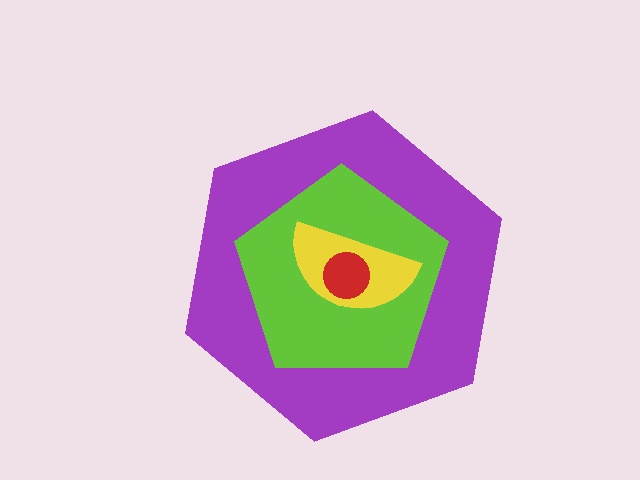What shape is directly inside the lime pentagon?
The yellow semicircle.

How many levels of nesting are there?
4.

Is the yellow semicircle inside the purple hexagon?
Yes.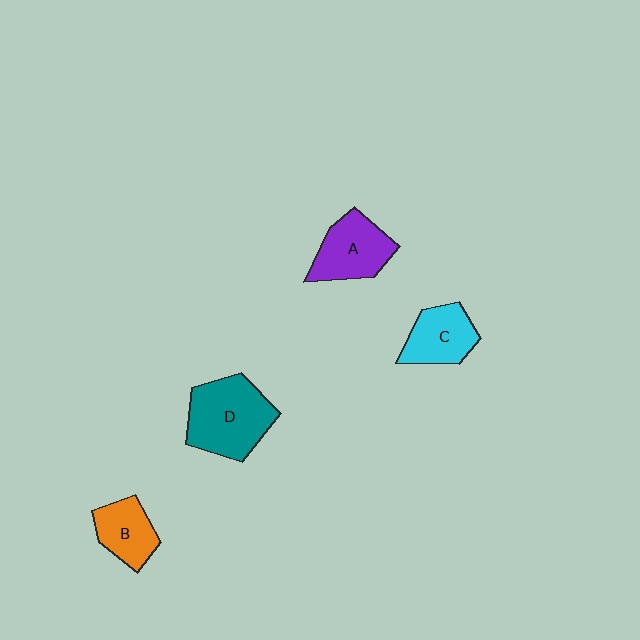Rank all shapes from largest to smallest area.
From largest to smallest: D (teal), A (purple), C (cyan), B (orange).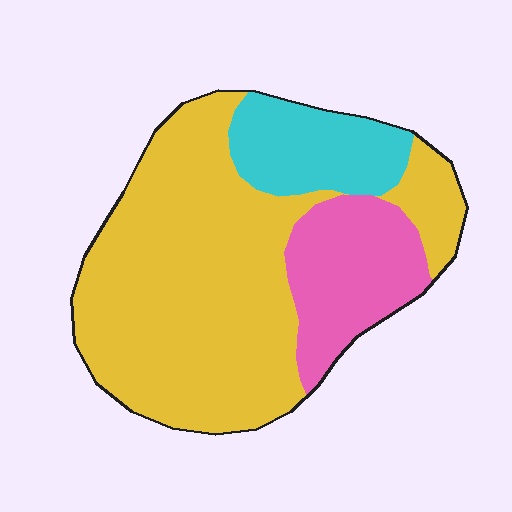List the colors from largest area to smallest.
From largest to smallest: yellow, pink, cyan.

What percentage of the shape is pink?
Pink takes up about one fifth (1/5) of the shape.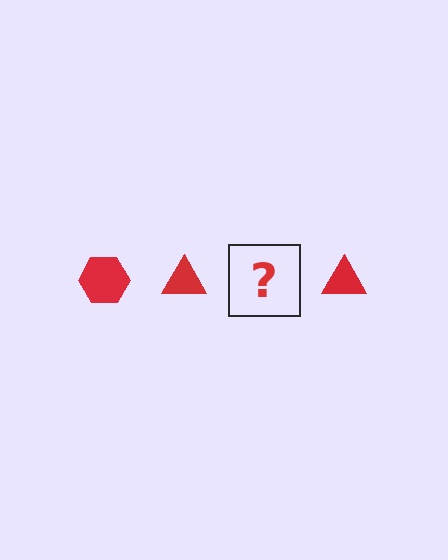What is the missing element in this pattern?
The missing element is a red hexagon.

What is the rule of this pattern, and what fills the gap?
The rule is that the pattern cycles through hexagon, triangle shapes in red. The gap should be filled with a red hexagon.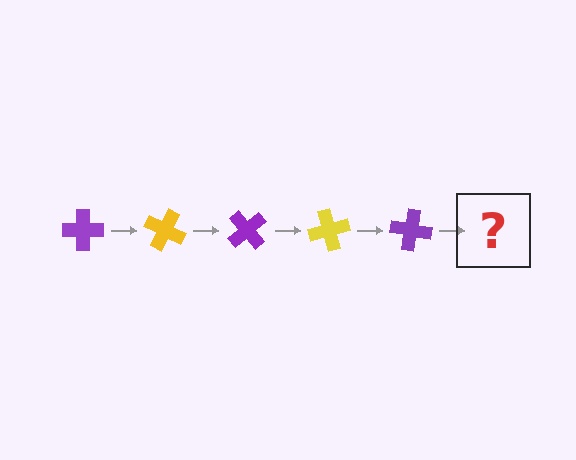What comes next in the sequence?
The next element should be a yellow cross, rotated 125 degrees from the start.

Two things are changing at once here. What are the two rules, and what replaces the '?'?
The two rules are that it rotates 25 degrees each step and the color cycles through purple and yellow. The '?' should be a yellow cross, rotated 125 degrees from the start.